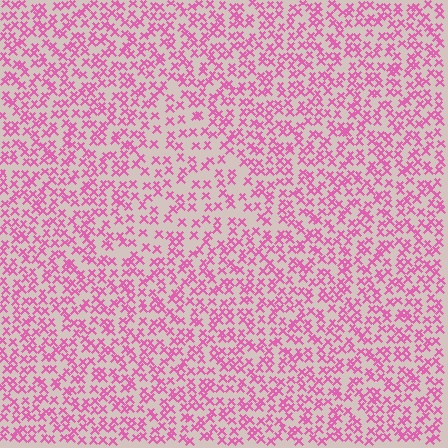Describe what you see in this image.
The image contains small pink elements arranged at two different densities. A triangle-shaped region is visible where the elements are less densely packed than the surrounding area.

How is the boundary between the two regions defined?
The boundary is defined by a change in element density (approximately 1.6x ratio). All elements are the same color, size, and shape.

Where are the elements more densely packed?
The elements are more densely packed outside the triangle boundary.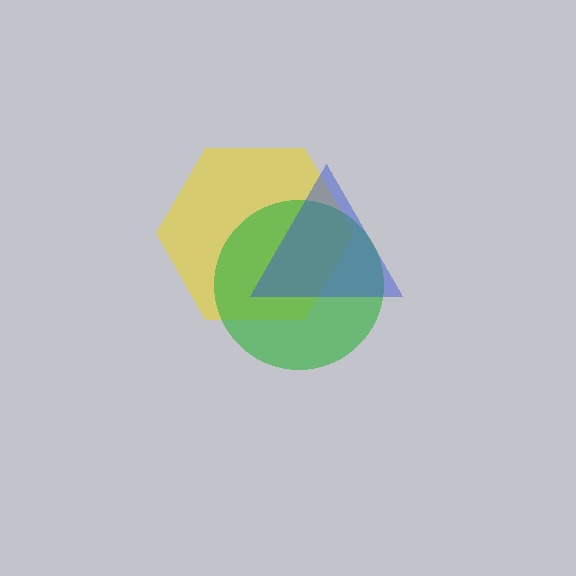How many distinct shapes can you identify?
There are 3 distinct shapes: a yellow hexagon, a green circle, a blue triangle.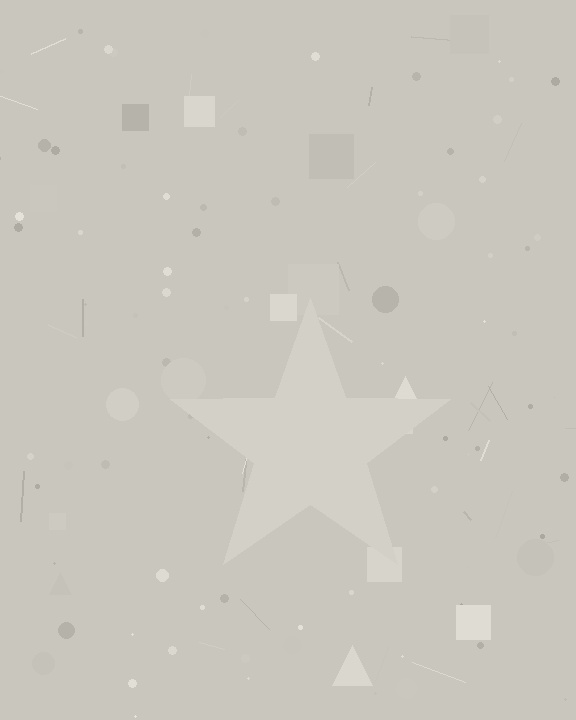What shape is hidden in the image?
A star is hidden in the image.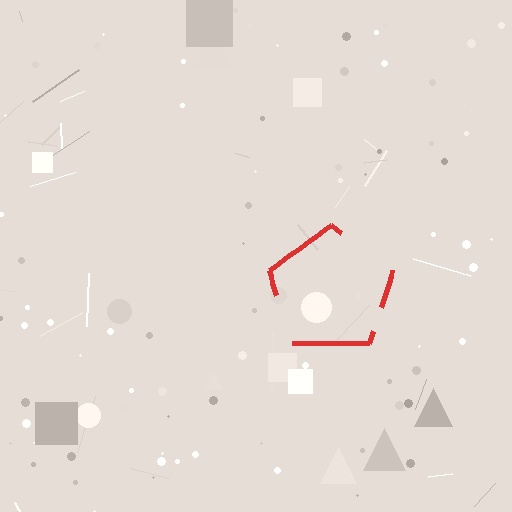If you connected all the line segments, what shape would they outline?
They would outline a pentagon.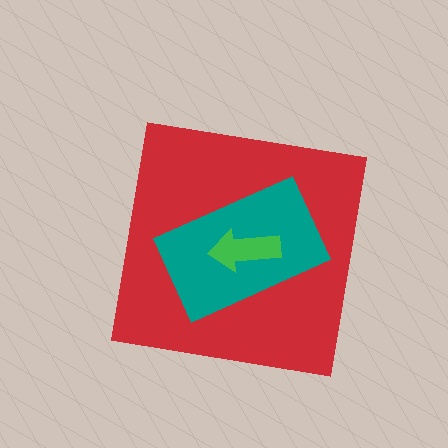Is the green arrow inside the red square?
Yes.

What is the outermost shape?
The red square.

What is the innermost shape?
The green arrow.